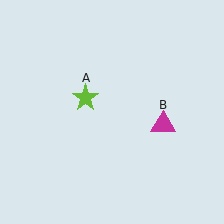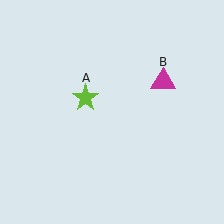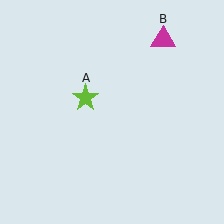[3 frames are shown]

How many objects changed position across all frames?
1 object changed position: magenta triangle (object B).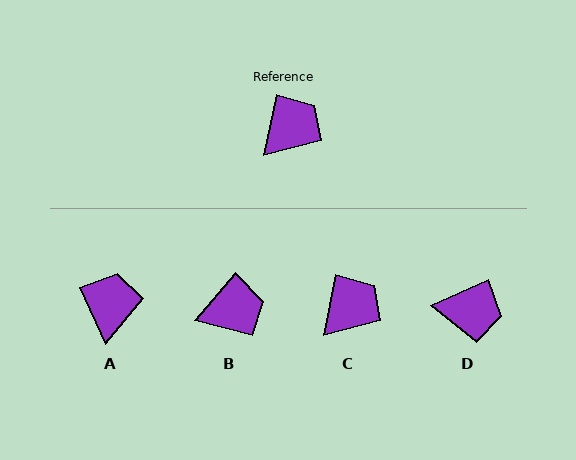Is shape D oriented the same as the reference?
No, it is off by about 54 degrees.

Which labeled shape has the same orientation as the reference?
C.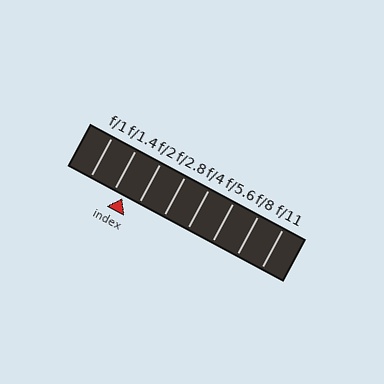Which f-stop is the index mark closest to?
The index mark is closest to f/1.4.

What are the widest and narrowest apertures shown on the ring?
The widest aperture shown is f/1 and the narrowest is f/11.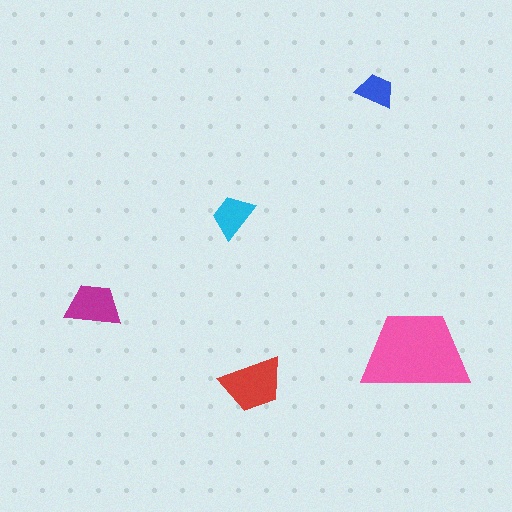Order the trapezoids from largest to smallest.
the pink one, the red one, the magenta one, the cyan one, the blue one.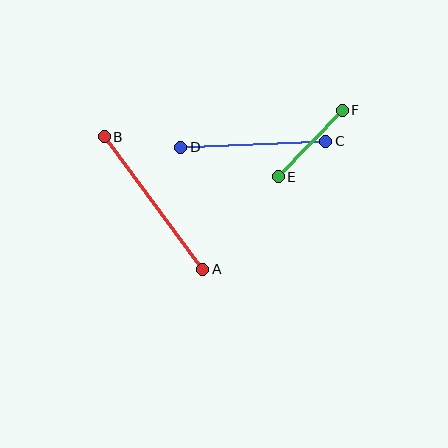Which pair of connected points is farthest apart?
Points A and B are farthest apart.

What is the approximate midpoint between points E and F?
The midpoint is at approximately (310, 144) pixels.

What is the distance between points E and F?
The distance is approximately 92 pixels.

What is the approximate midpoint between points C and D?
The midpoint is at approximately (253, 144) pixels.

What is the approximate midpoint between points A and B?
The midpoint is at approximately (154, 203) pixels.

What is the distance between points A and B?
The distance is approximately 165 pixels.